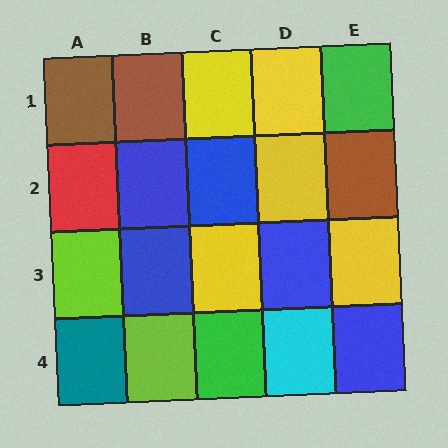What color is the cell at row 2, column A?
Red.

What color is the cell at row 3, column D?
Blue.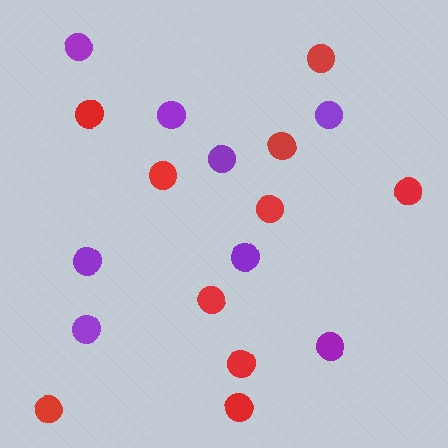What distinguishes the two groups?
There are 2 groups: one group of purple circles (8) and one group of red circles (10).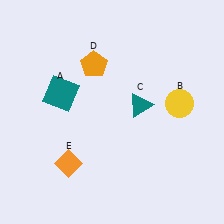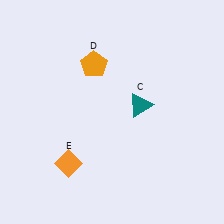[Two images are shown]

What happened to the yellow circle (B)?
The yellow circle (B) was removed in Image 2. It was in the top-right area of Image 1.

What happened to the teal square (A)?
The teal square (A) was removed in Image 2. It was in the top-left area of Image 1.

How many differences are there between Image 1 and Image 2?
There are 2 differences between the two images.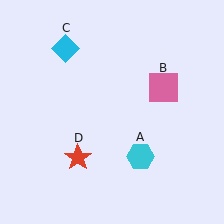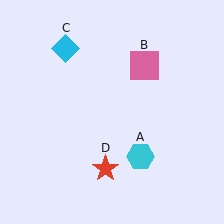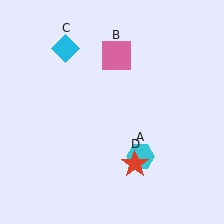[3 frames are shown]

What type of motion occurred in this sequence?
The pink square (object B), red star (object D) rotated counterclockwise around the center of the scene.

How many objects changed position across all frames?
2 objects changed position: pink square (object B), red star (object D).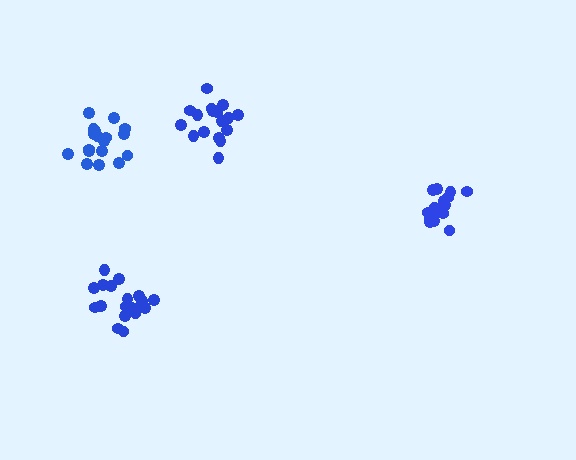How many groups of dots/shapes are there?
There are 4 groups.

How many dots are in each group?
Group 1: 19 dots, Group 2: 19 dots, Group 3: 18 dots, Group 4: 16 dots (72 total).